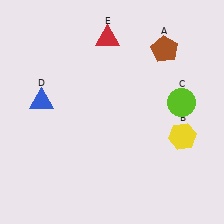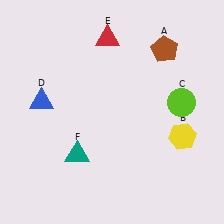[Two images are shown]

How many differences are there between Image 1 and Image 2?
There is 1 difference between the two images.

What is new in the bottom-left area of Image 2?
A teal triangle (F) was added in the bottom-left area of Image 2.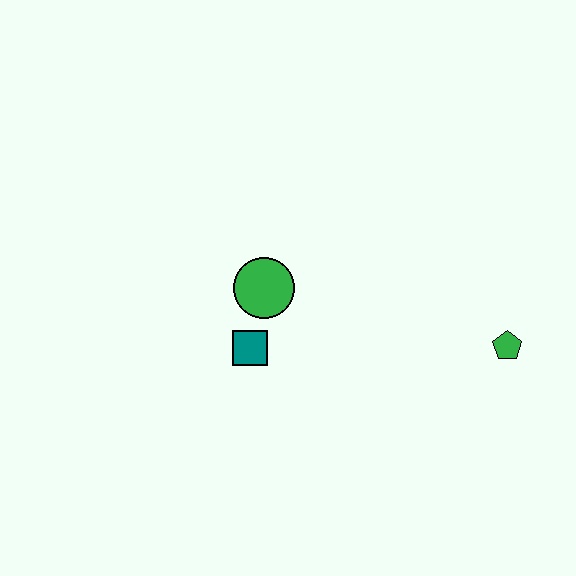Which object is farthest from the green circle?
The green pentagon is farthest from the green circle.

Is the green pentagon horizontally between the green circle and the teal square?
No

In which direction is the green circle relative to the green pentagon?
The green circle is to the left of the green pentagon.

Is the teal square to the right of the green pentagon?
No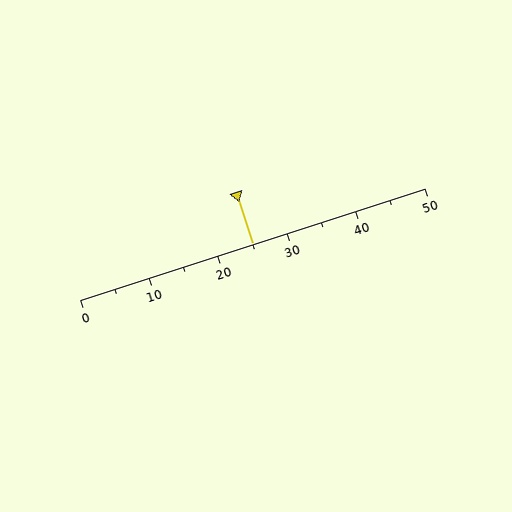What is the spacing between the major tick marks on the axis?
The major ticks are spaced 10 apart.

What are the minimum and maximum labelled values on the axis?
The axis runs from 0 to 50.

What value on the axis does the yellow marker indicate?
The marker indicates approximately 25.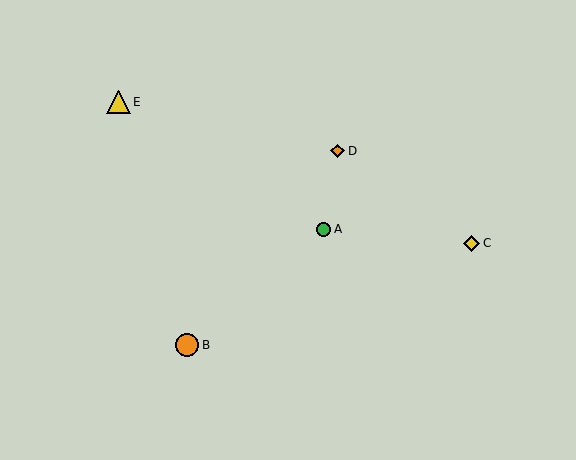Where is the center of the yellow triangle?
The center of the yellow triangle is at (118, 102).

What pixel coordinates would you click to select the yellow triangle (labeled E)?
Click at (118, 102) to select the yellow triangle E.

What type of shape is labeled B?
Shape B is an orange circle.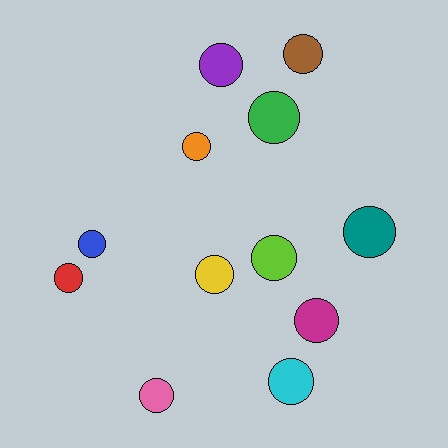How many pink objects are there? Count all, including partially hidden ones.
There is 1 pink object.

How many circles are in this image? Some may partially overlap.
There are 12 circles.